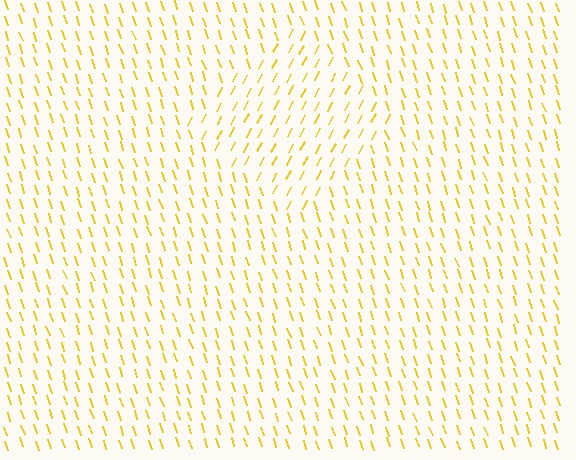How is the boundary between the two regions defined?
The boundary is defined purely by a change in line orientation (approximately 45 degrees difference). All lines are the same color and thickness.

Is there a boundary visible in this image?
Yes, there is a texture boundary formed by a change in line orientation.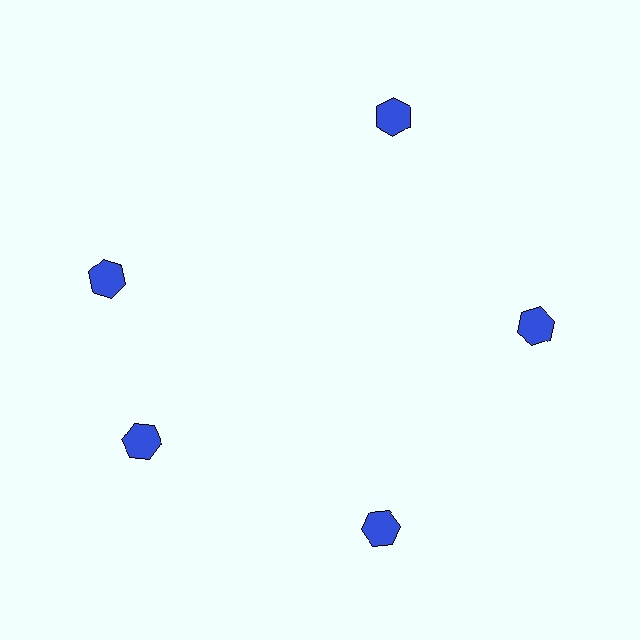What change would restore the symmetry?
The symmetry would be restored by rotating it back into even spacing with its neighbors so that all 5 hexagons sit at equal angles and equal distance from the center.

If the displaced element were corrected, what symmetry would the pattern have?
It would have 5-fold rotational symmetry — the pattern would map onto itself every 72 degrees.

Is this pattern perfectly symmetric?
No. The 5 blue hexagons are arranged in a ring, but one element near the 10 o'clock position is rotated out of alignment along the ring, breaking the 5-fold rotational symmetry.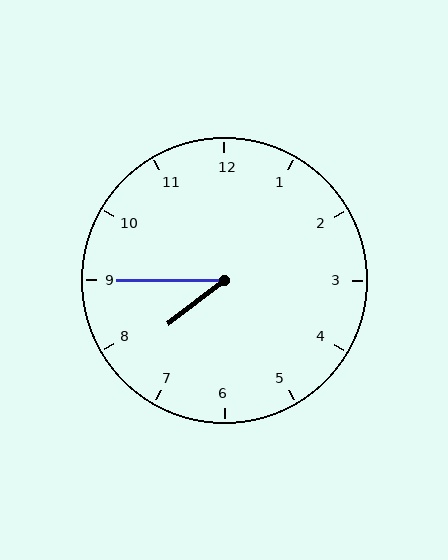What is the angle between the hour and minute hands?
Approximately 38 degrees.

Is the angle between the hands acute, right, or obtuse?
It is acute.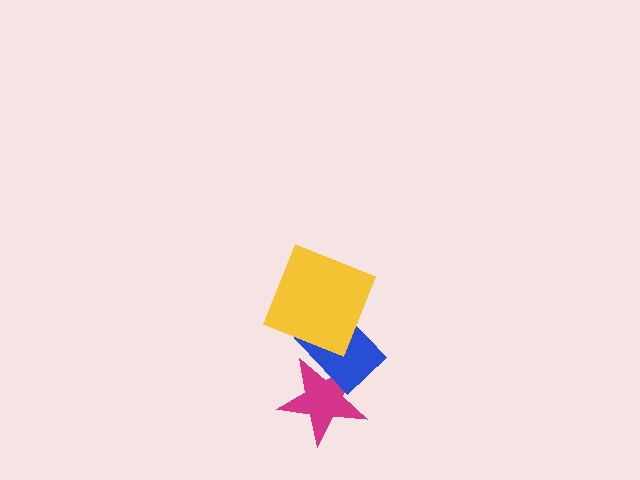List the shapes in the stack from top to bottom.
From top to bottom: the yellow square, the blue rectangle, the magenta star.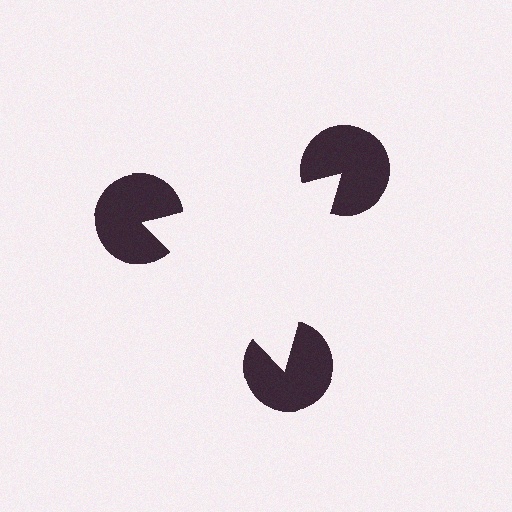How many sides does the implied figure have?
3 sides.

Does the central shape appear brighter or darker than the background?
It typically appears slightly brighter than the background, even though no actual brightness change is drawn.